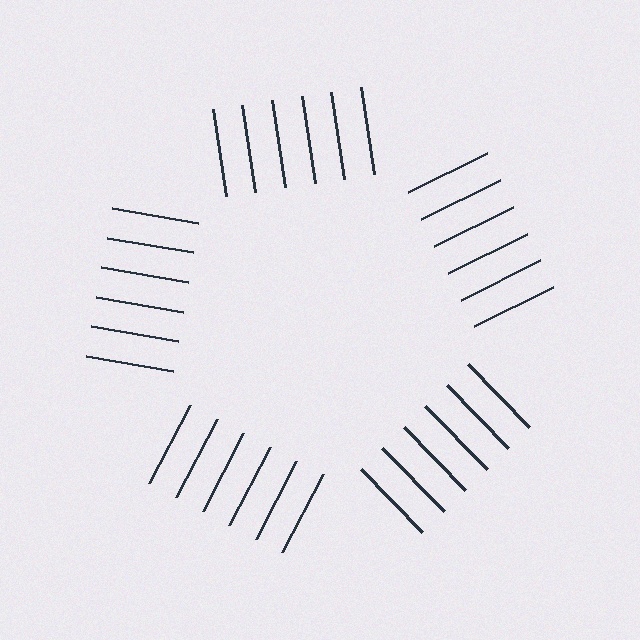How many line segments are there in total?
30 — 6 along each of the 5 edges.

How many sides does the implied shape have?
5 sides — the line-ends trace a pentagon.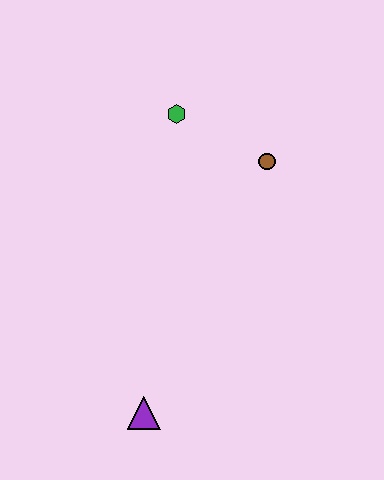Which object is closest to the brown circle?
The green hexagon is closest to the brown circle.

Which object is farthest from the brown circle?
The purple triangle is farthest from the brown circle.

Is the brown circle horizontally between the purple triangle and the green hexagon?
No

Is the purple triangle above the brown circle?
No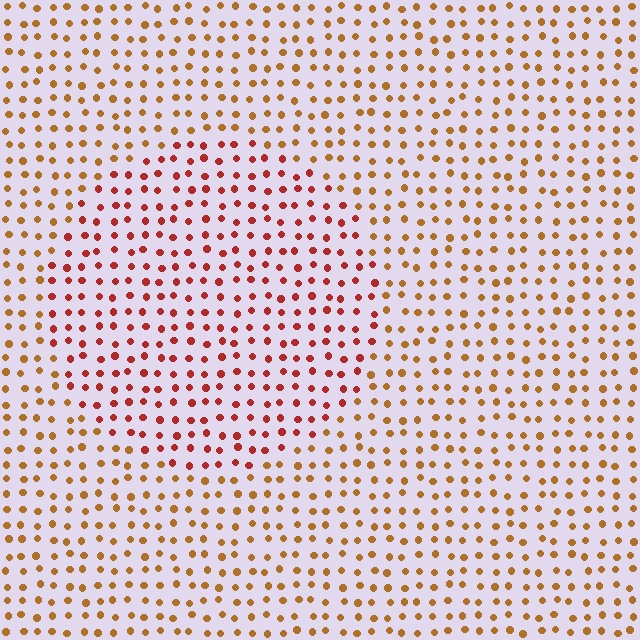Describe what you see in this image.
The image is filled with small brown elements in a uniform arrangement. A circle-shaped region is visible where the elements are tinted to a slightly different hue, forming a subtle color boundary.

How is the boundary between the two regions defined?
The boundary is defined purely by a slight shift in hue (about 33 degrees). Spacing, size, and orientation are identical on both sides.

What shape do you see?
I see a circle.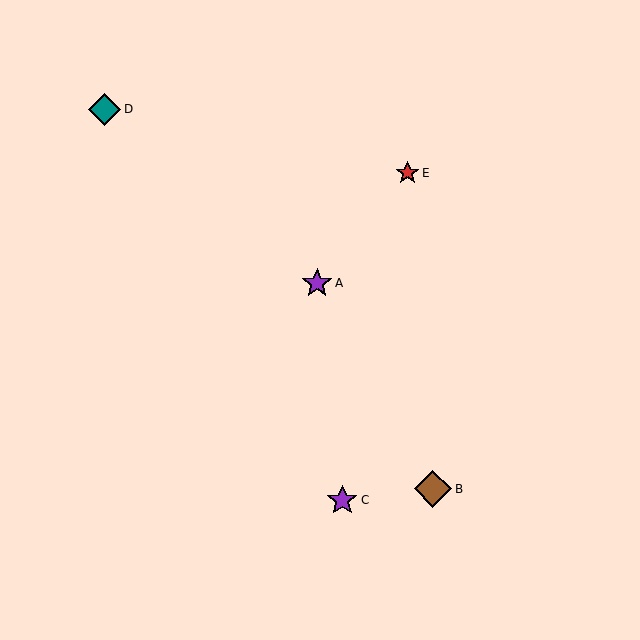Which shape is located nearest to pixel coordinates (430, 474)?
The brown diamond (labeled B) at (433, 489) is nearest to that location.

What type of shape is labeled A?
Shape A is a purple star.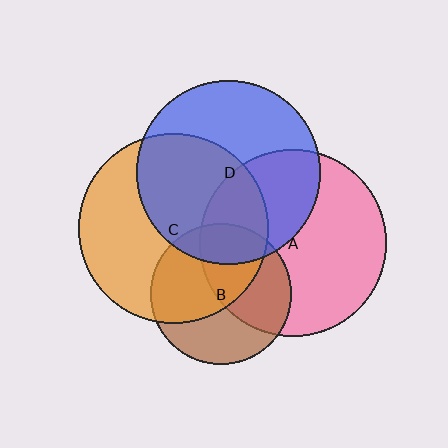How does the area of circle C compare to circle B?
Approximately 1.8 times.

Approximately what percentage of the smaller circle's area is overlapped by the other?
Approximately 45%.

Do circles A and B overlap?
Yes.